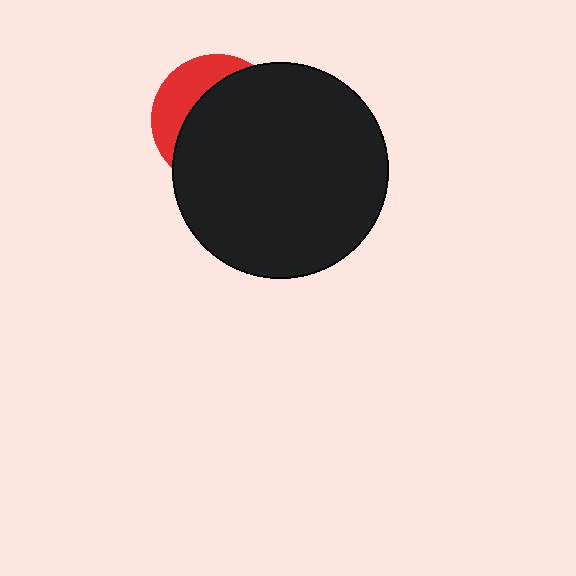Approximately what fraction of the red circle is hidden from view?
Roughly 70% of the red circle is hidden behind the black circle.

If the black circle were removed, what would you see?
You would see the complete red circle.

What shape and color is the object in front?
The object in front is a black circle.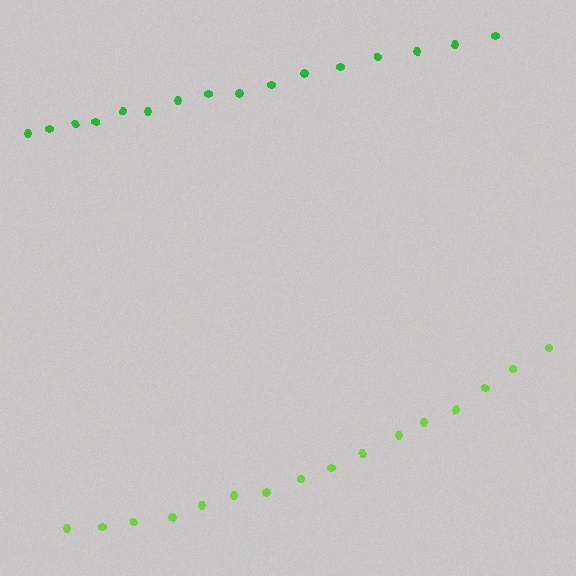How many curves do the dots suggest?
There are 2 distinct paths.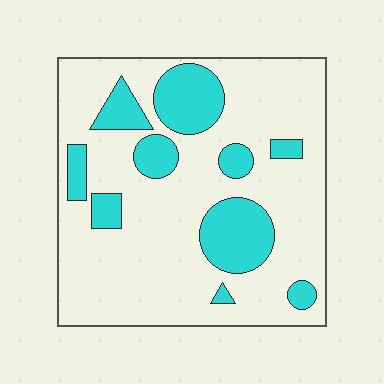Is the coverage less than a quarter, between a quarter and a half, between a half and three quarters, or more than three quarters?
Less than a quarter.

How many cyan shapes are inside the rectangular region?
10.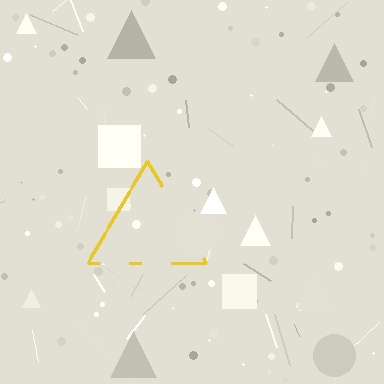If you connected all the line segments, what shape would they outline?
They would outline a triangle.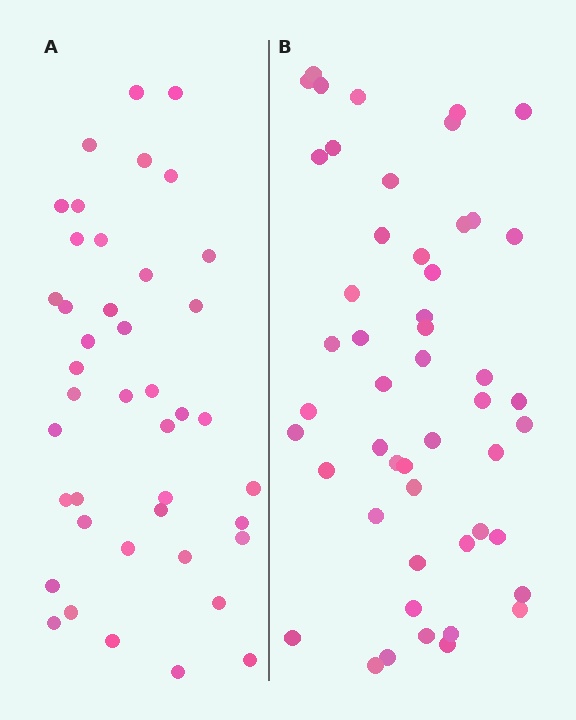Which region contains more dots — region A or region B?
Region B (the right region) has more dots.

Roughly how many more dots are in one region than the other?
Region B has roughly 8 or so more dots than region A.